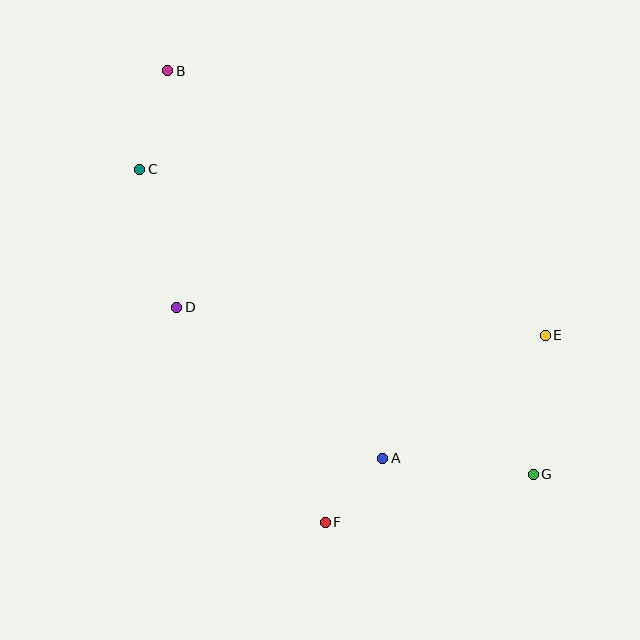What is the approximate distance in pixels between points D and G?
The distance between D and G is approximately 394 pixels.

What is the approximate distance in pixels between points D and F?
The distance between D and F is approximately 262 pixels.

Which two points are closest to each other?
Points A and F are closest to each other.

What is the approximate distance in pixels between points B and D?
The distance between B and D is approximately 236 pixels.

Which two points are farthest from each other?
Points B and G are farthest from each other.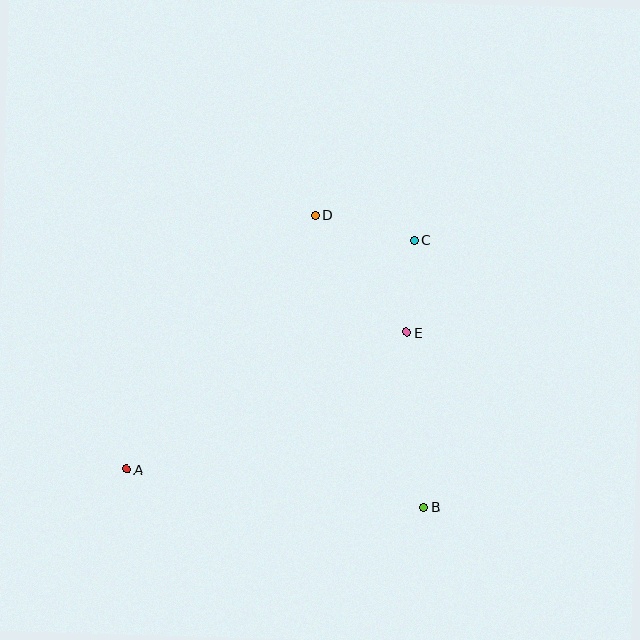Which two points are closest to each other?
Points C and E are closest to each other.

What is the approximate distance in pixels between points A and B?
The distance between A and B is approximately 299 pixels.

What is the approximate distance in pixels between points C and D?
The distance between C and D is approximately 102 pixels.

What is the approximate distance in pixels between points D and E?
The distance between D and E is approximately 149 pixels.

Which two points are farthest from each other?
Points A and C are farthest from each other.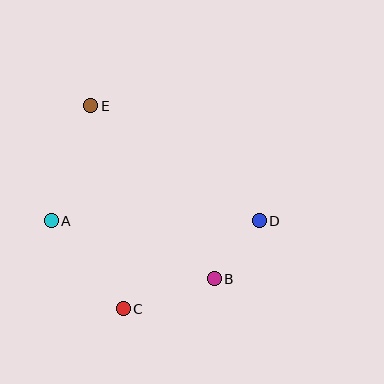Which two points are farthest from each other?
Points B and E are farthest from each other.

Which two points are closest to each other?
Points B and D are closest to each other.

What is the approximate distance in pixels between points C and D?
The distance between C and D is approximately 162 pixels.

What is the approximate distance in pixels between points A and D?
The distance between A and D is approximately 208 pixels.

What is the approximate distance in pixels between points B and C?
The distance between B and C is approximately 96 pixels.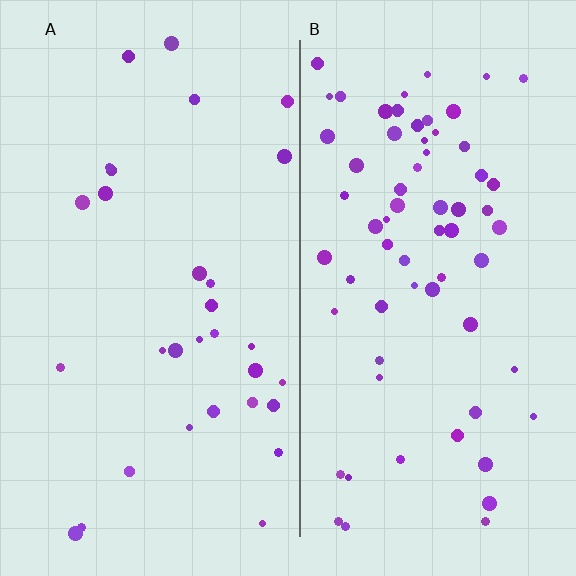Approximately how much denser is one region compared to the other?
Approximately 2.2× — region B over region A.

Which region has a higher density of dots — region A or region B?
B (the right).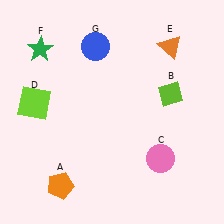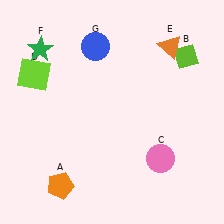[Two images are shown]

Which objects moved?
The objects that moved are: the lime diamond (B), the lime square (D).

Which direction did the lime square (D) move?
The lime square (D) moved up.